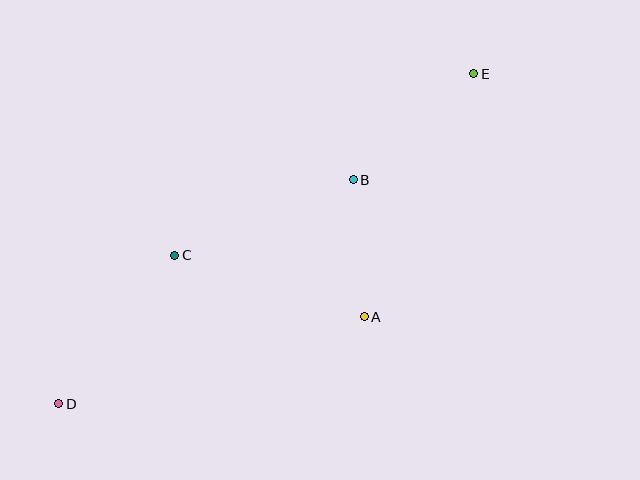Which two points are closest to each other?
Points A and B are closest to each other.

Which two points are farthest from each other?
Points D and E are farthest from each other.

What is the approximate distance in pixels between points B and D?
The distance between B and D is approximately 370 pixels.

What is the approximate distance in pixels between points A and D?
The distance between A and D is approximately 318 pixels.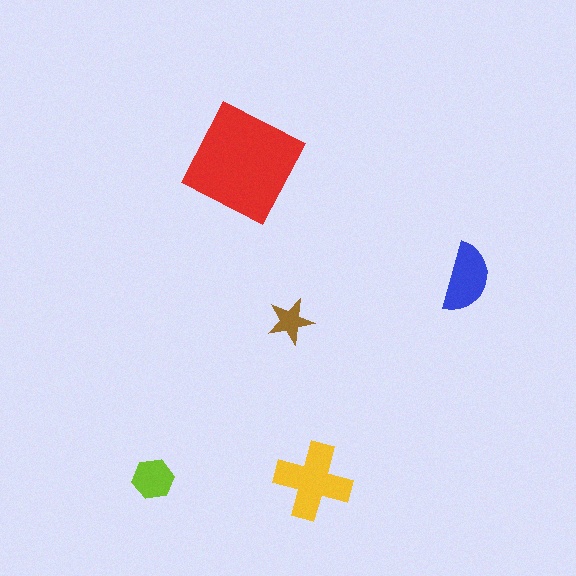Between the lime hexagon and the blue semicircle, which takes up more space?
The blue semicircle.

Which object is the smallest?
The brown star.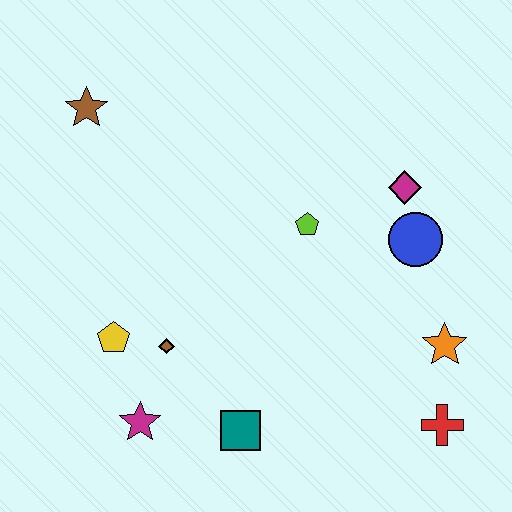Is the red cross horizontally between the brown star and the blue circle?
No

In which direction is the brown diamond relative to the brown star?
The brown diamond is below the brown star.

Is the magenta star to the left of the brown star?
No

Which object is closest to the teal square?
The magenta star is closest to the teal square.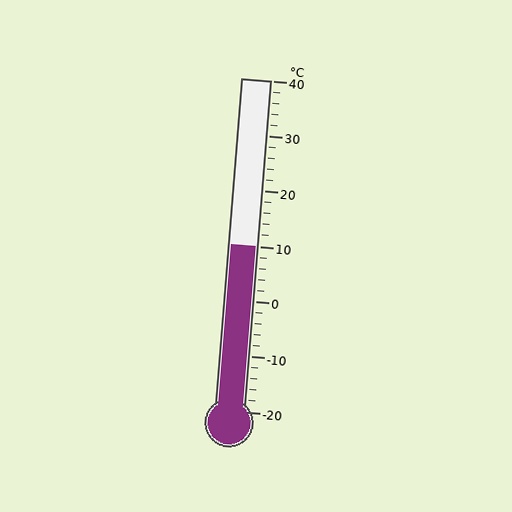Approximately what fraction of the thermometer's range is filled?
The thermometer is filled to approximately 50% of its range.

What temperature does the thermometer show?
The thermometer shows approximately 10°C.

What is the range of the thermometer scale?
The thermometer scale ranges from -20°C to 40°C.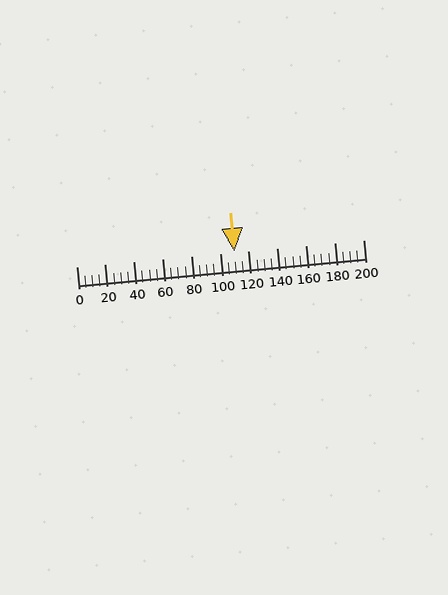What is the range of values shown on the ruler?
The ruler shows values from 0 to 200.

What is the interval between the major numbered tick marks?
The major tick marks are spaced 20 units apart.